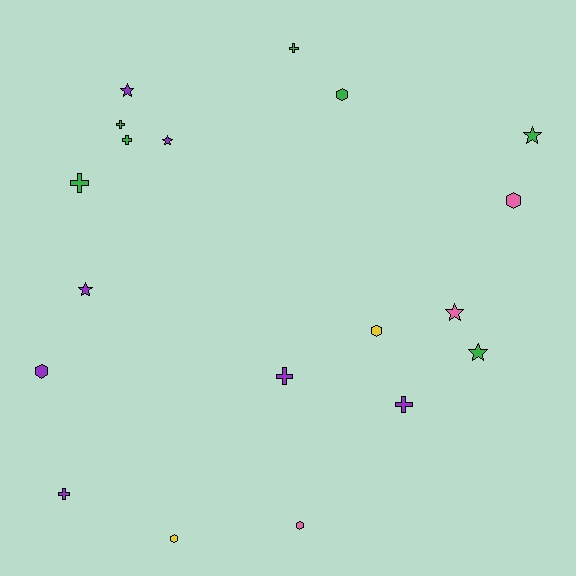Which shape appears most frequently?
Cross, with 7 objects.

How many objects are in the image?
There are 19 objects.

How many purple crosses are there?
There are 3 purple crosses.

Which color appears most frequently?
Green, with 7 objects.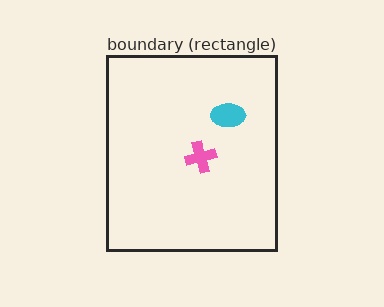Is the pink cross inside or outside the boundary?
Inside.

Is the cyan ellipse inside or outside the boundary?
Inside.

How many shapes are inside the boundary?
2 inside, 0 outside.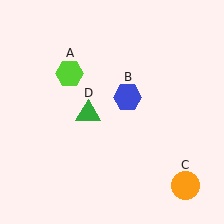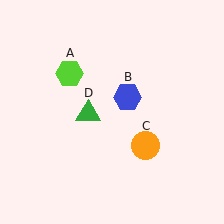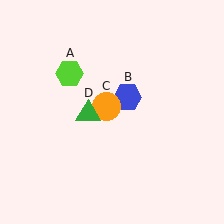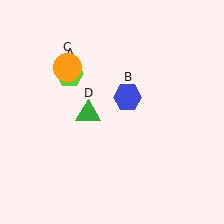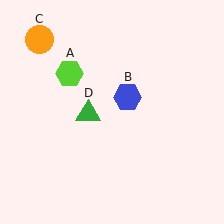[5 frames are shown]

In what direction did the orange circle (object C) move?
The orange circle (object C) moved up and to the left.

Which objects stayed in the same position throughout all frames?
Lime hexagon (object A) and blue hexagon (object B) and green triangle (object D) remained stationary.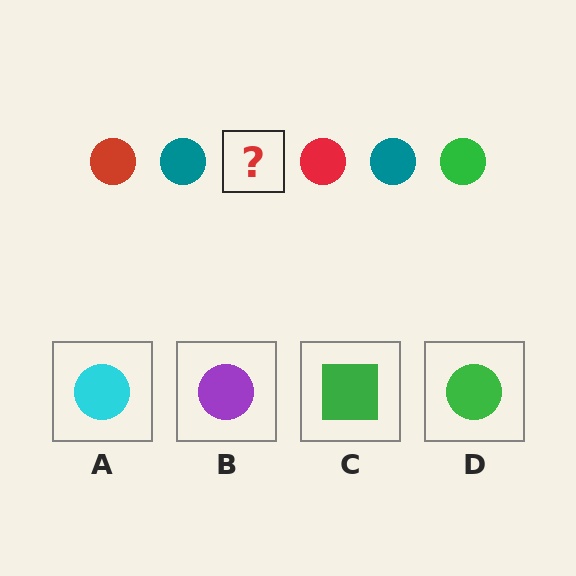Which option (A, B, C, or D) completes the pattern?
D.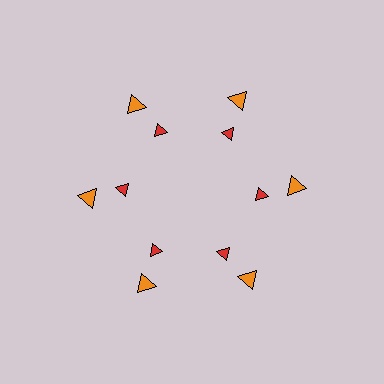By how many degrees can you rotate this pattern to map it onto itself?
The pattern maps onto itself every 60 degrees of rotation.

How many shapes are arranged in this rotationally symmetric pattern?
There are 12 shapes, arranged in 6 groups of 2.